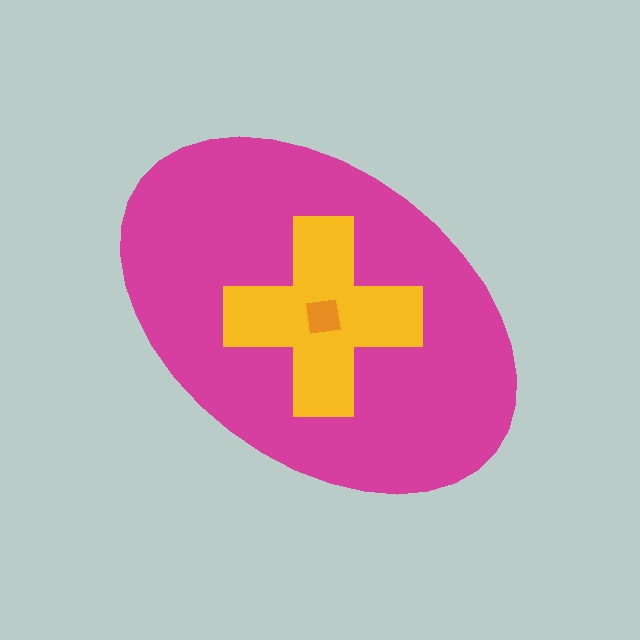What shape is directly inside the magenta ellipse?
The yellow cross.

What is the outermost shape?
The magenta ellipse.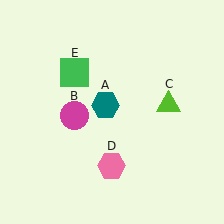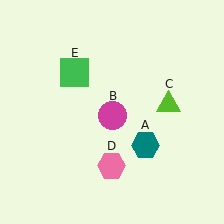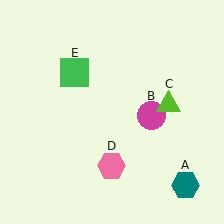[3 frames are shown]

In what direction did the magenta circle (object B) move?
The magenta circle (object B) moved right.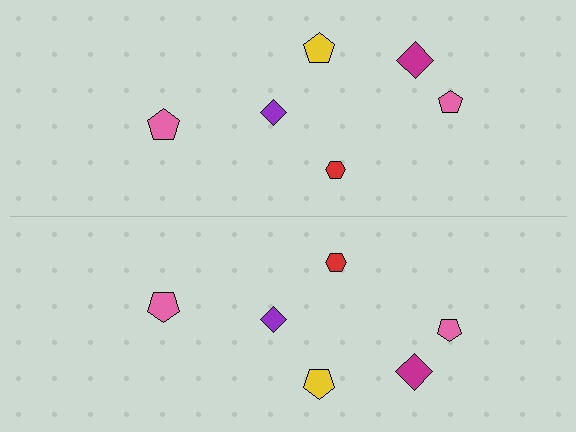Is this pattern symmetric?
Yes, this pattern has bilateral (reflection) symmetry.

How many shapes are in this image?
There are 12 shapes in this image.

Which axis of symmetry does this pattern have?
The pattern has a horizontal axis of symmetry running through the center of the image.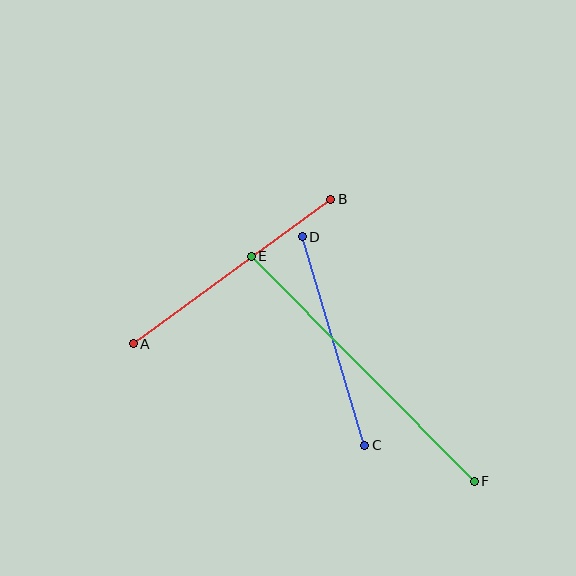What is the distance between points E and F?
The distance is approximately 317 pixels.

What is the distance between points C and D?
The distance is approximately 218 pixels.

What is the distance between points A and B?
The distance is approximately 245 pixels.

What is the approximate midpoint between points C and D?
The midpoint is at approximately (333, 341) pixels.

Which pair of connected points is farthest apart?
Points E and F are farthest apart.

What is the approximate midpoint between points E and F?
The midpoint is at approximately (363, 369) pixels.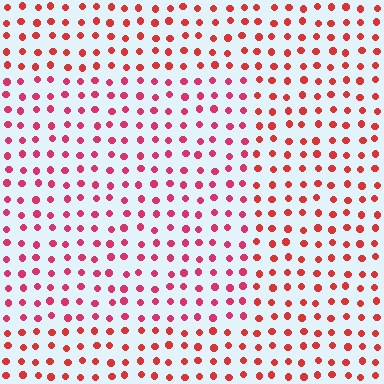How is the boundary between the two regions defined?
The boundary is defined purely by a slight shift in hue (about 19 degrees). Spacing, size, and orientation are identical on both sides.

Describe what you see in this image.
The image is filled with small red elements in a uniform arrangement. A rectangle-shaped region is visible where the elements are tinted to a slightly different hue, forming a subtle color boundary.